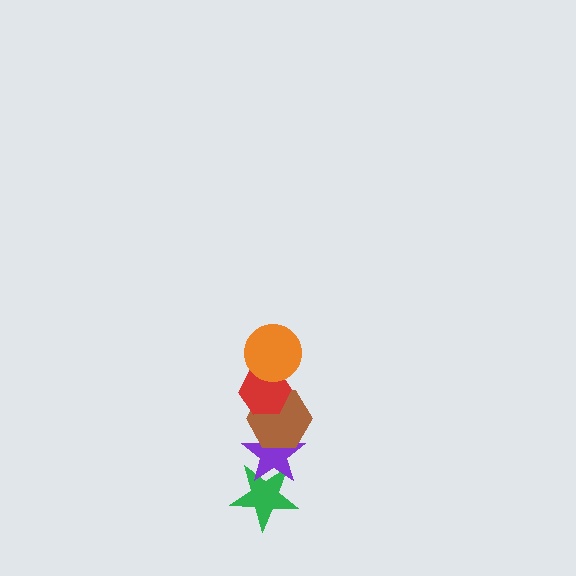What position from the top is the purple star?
The purple star is 4th from the top.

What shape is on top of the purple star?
The brown hexagon is on top of the purple star.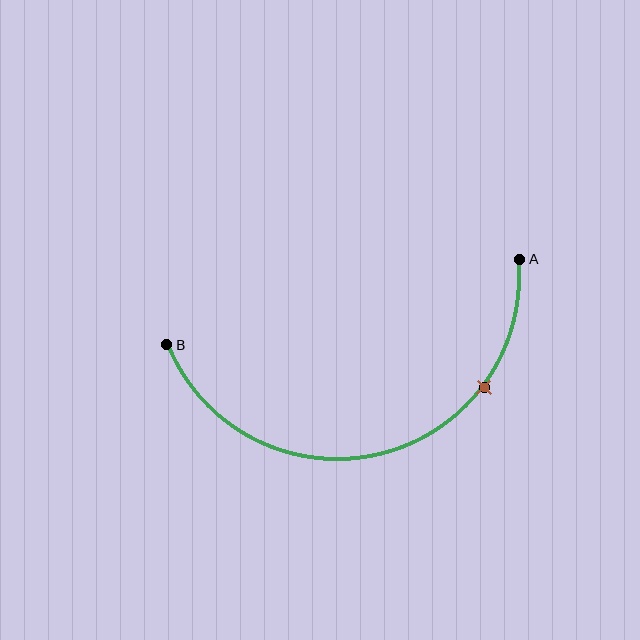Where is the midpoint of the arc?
The arc midpoint is the point on the curve farthest from the straight line joining A and B. It sits below that line.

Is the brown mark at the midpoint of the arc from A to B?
No. The brown mark lies on the arc but is closer to endpoint A. The arc midpoint would be at the point on the curve equidistant along the arc from both A and B.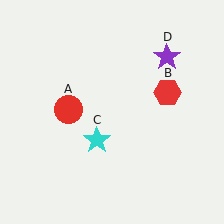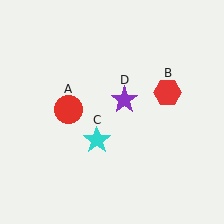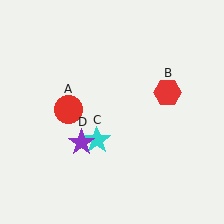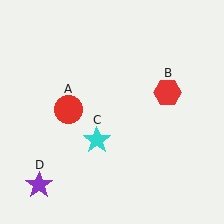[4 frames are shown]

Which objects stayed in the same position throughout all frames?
Red circle (object A) and red hexagon (object B) and cyan star (object C) remained stationary.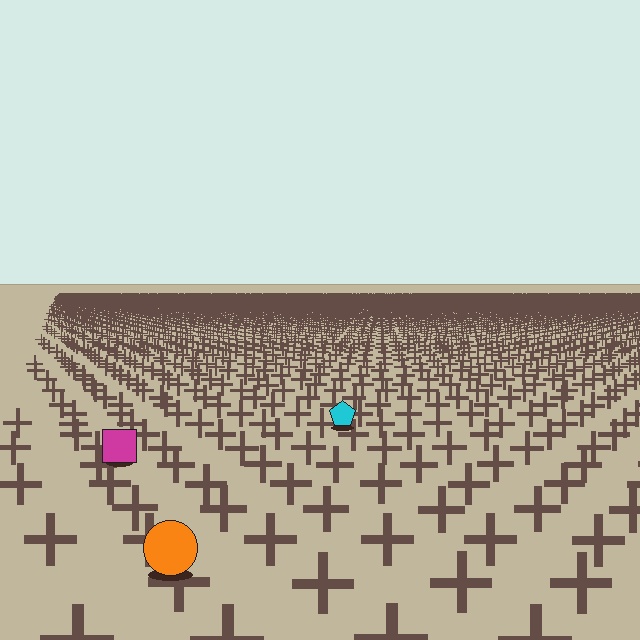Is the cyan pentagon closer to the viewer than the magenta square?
No. The magenta square is closer — you can tell from the texture gradient: the ground texture is coarser near it.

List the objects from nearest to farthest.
From nearest to farthest: the orange circle, the magenta square, the cyan pentagon.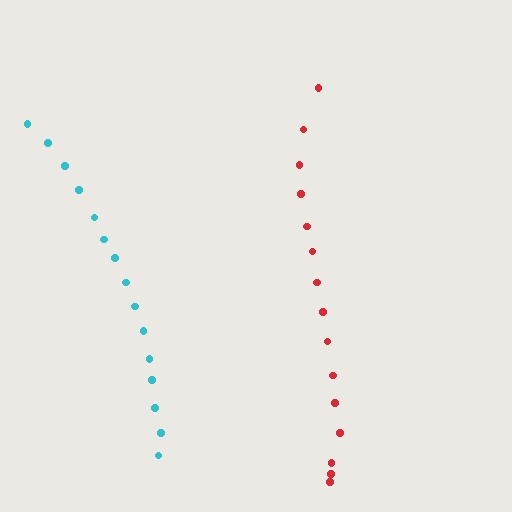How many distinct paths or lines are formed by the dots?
There are 2 distinct paths.